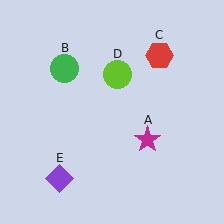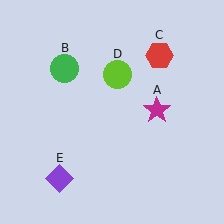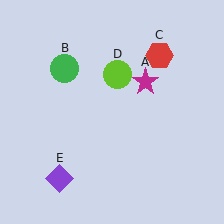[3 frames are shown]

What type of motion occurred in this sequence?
The magenta star (object A) rotated counterclockwise around the center of the scene.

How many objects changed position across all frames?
1 object changed position: magenta star (object A).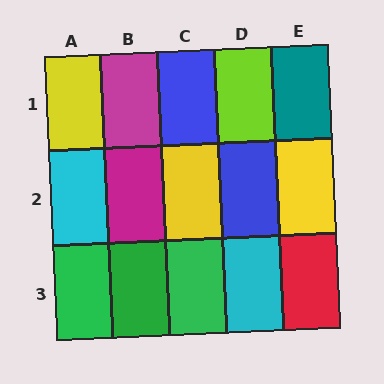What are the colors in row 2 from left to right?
Cyan, magenta, yellow, blue, yellow.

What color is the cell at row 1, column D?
Lime.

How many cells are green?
3 cells are green.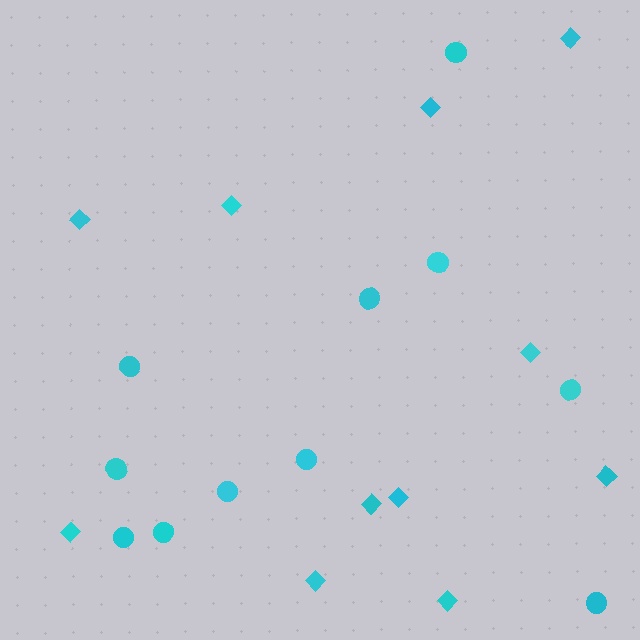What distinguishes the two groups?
There are 2 groups: one group of diamonds (11) and one group of circles (11).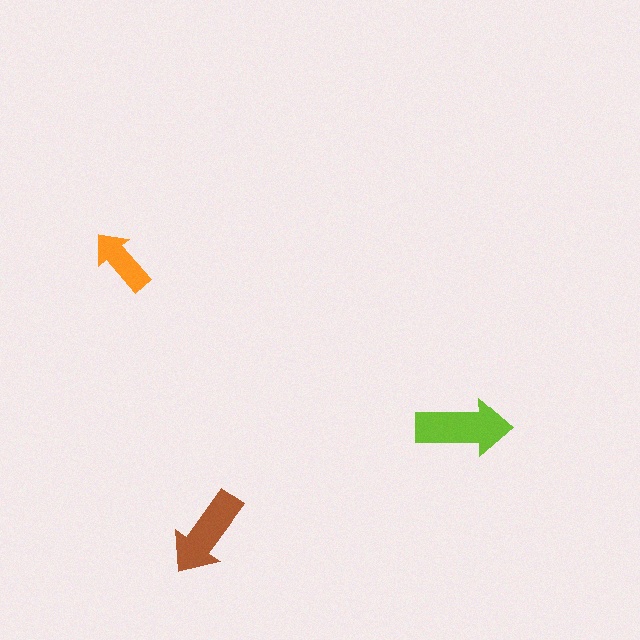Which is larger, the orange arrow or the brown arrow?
The brown one.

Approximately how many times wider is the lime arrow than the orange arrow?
About 1.5 times wider.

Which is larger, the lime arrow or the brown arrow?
The lime one.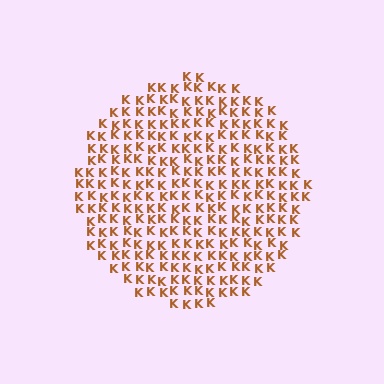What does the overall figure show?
The overall figure shows a circle.